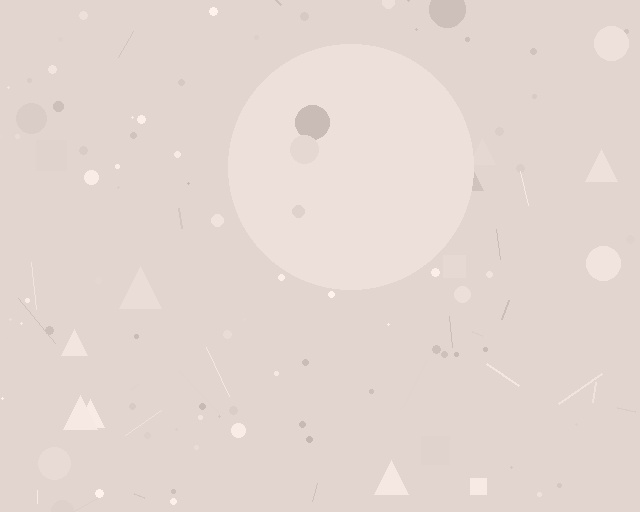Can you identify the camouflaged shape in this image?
The camouflaged shape is a circle.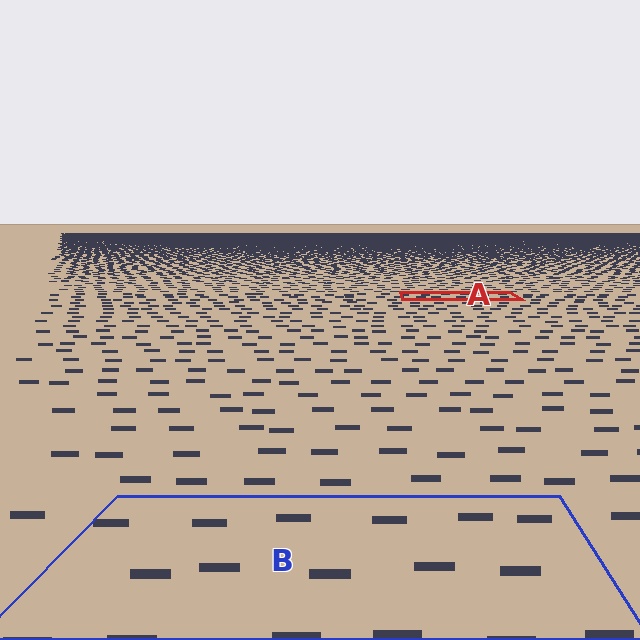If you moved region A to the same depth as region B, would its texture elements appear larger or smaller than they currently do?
They would appear larger. At a closer depth, the same texture elements are projected at a bigger on-screen size.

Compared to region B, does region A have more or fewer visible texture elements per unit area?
Region A has more texture elements per unit area — they are packed more densely because it is farther away.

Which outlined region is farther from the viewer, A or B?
Region A is farther from the viewer — the texture elements inside it appear smaller and more densely packed.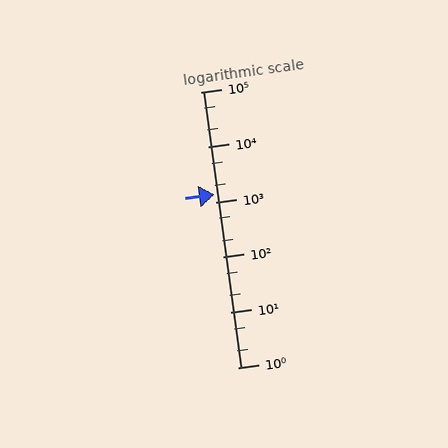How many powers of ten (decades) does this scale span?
The scale spans 5 decades, from 1 to 100000.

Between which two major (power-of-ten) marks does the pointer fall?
The pointer is between 1000 and 10000.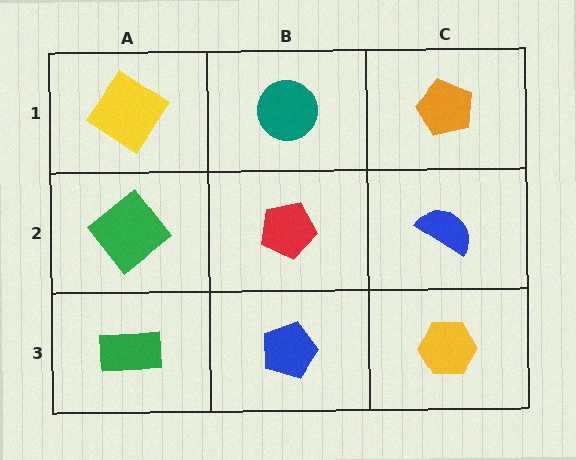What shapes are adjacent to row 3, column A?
A green diamond (row 2, column A), a blue pentagon (row 3, column B).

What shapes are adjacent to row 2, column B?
A teal circle (row 1, column B), a blue pentagon (row 3, column B), a green diamond (row 2, column A), a blue semicircle (row 2, column C).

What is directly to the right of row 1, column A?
A teal circle.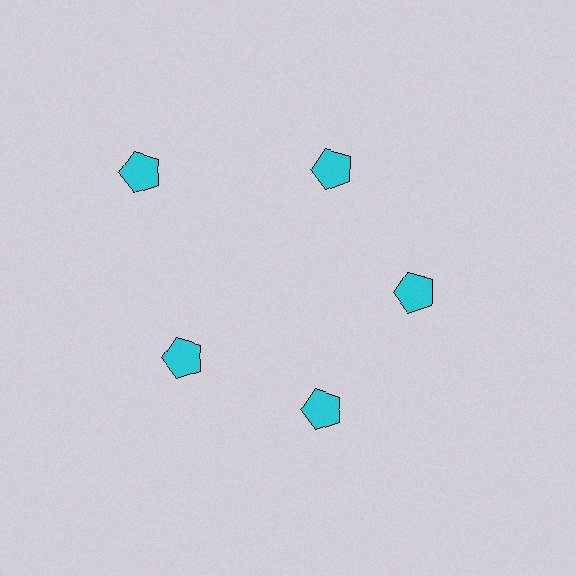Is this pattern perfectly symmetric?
No. The 5 cyan pentagons are arranged in a ring, but one element near the 10 o'clock position is pushed outward from the center, breaking the 5-fold rotational symmetry.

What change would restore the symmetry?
The symmetry would be restored by moving it inward, back onto the ring so that all 5 pentagons sit at equal angles and equal distance from the center.